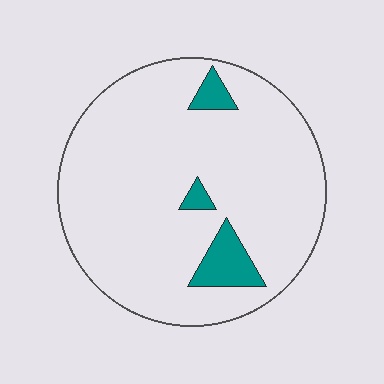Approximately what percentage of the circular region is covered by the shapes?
Approximately 10%.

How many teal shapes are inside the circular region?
3.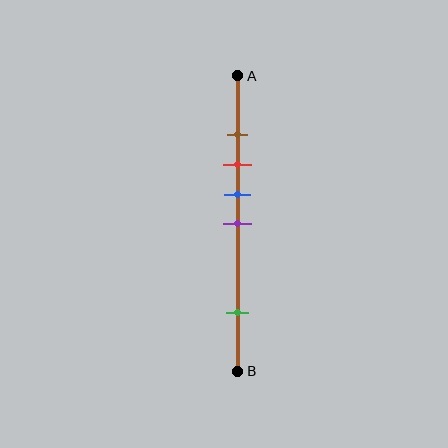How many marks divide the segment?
There are 5 marks dividing the segment.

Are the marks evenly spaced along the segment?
No, the marks are not evenly spaced.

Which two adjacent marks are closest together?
The brown and red marks are the closest adjacent pair.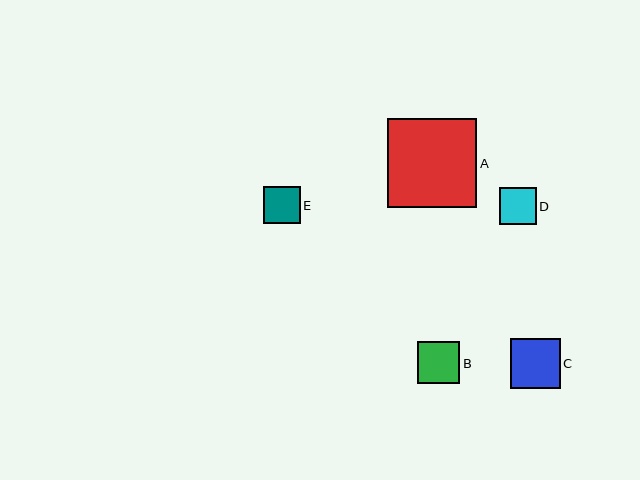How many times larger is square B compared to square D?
Square B is approximately 1.1 times the size of square D.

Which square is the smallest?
Square D is the smallest with a size of approximately 37 pixels.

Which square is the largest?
Square A is the largest with a size of approximately 90 pixels.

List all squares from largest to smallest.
From largest to smallest: A, C, B, E, D.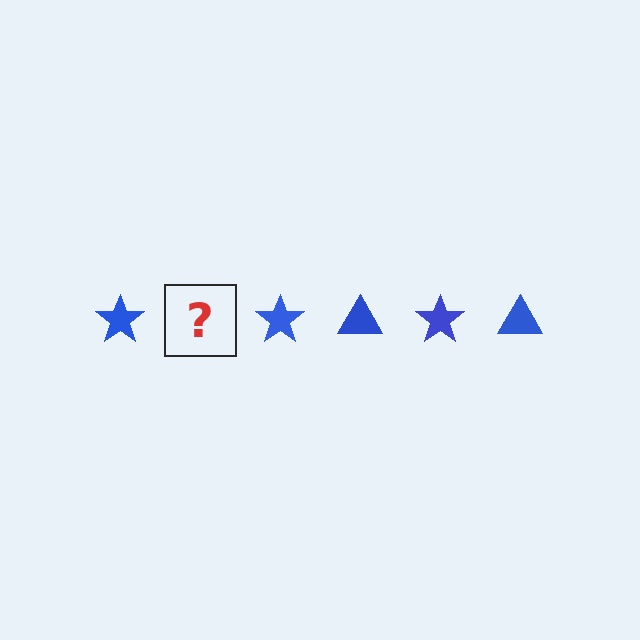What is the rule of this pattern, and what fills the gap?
The rule is that the pattern cycles through star, triangle shapes in blue. The gap should be filled with a blue triangle.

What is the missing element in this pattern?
The missing element is a blue triangle.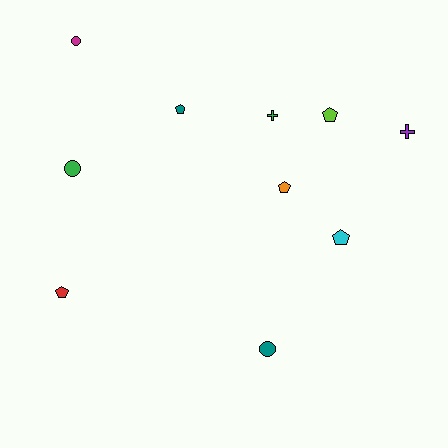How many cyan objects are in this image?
There is 1 cyan object.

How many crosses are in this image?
There are 2 crosses.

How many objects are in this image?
There are 10 objects.